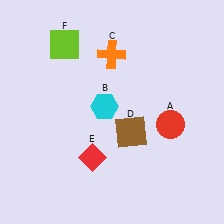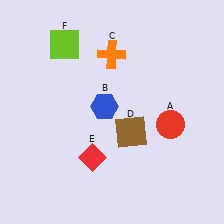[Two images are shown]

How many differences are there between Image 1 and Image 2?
There is 1 difference between the two images.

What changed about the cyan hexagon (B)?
In Image 1, B is cyan. In Image 2, it changed to blue.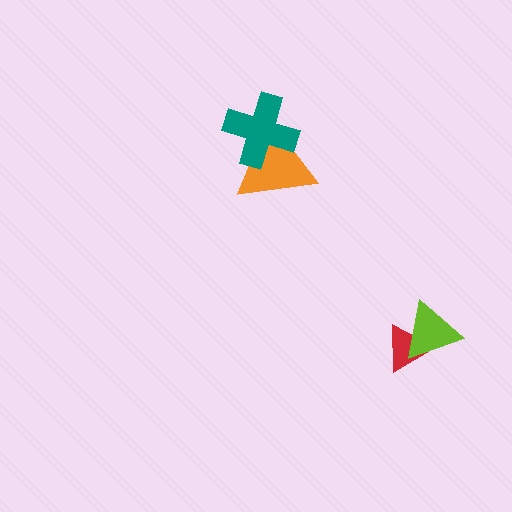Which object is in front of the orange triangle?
The teal cross is in front of the orange triangle.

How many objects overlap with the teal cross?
1 object overlaps with the teal cross.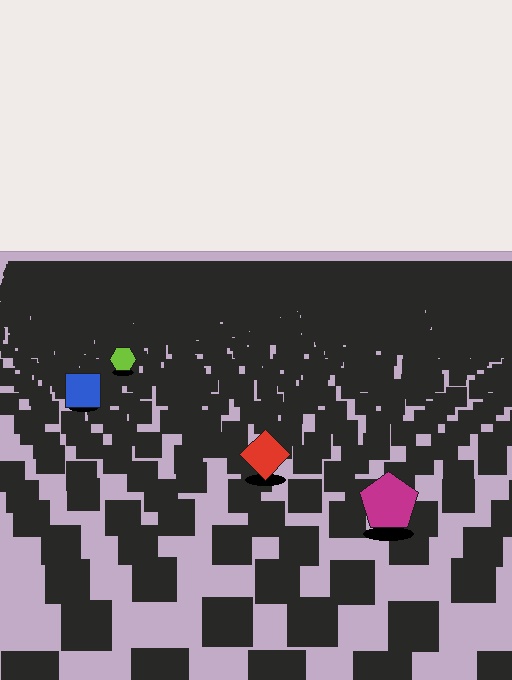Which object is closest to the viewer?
The magenta pentagon is closest. The texture marks near it are larger and more spread out.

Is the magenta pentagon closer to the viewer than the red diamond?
Yes. The magenta pentagon is closer — you can tell from the texture gradient: the ground texture is coarser near it.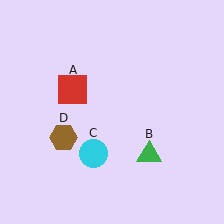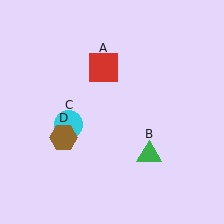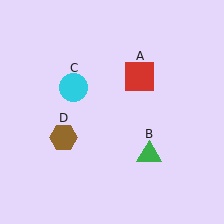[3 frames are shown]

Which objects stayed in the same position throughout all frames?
Green triangle (object B) and brown hexagon (object D) remained stationary.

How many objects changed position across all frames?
2 objects changed position: red square (object A), cyan circle (object C).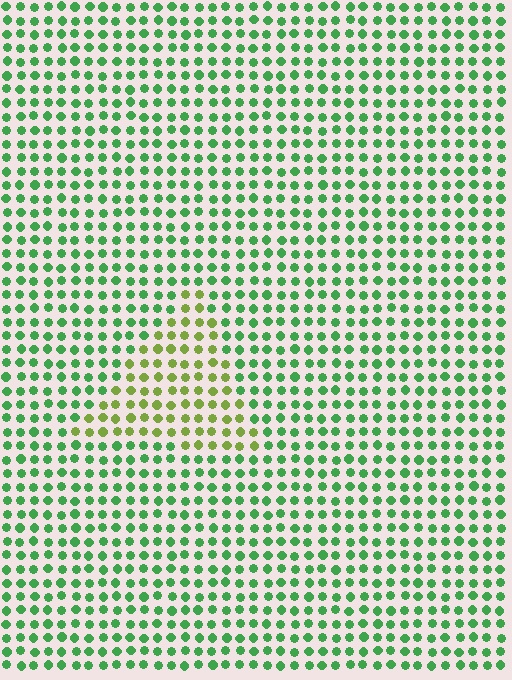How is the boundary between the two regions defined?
The boundary is defined purely by a slight shift in hue (about 44 degrees). Spacing, size, and orientation are identical on both sides.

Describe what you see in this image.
The image is filled with small green elements in a uniform arrangement. A triangle-shaped region is visible where the elements are tinted to a slightly different hue, forming a subtle color boundary.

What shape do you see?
I see a triangle.